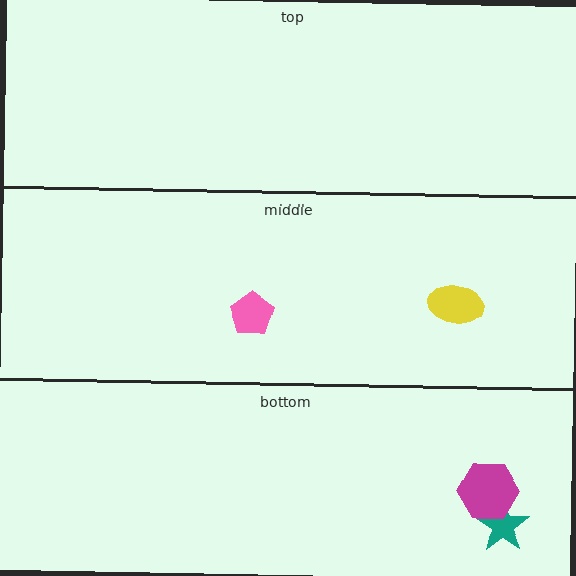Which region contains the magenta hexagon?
The bottom region.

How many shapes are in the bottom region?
2.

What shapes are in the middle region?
The pink pentagon, the yellow ellipse.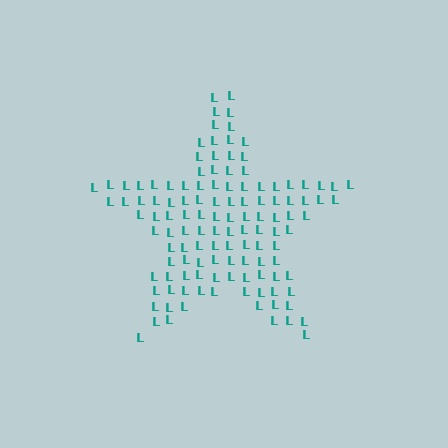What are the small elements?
The small elements are letter L's.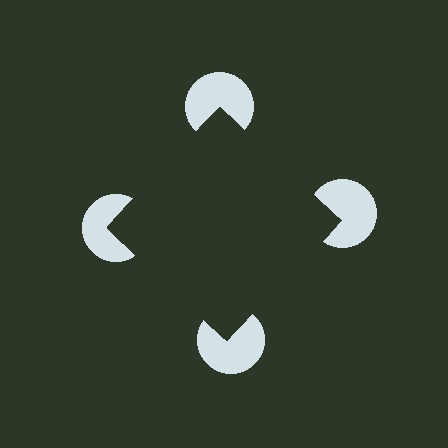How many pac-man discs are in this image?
There are 4 — one at each vertex of the illusory square.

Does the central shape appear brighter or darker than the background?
It typically appears slightly darker than the background, even though no actual brightness change is drawn.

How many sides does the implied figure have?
4 sides.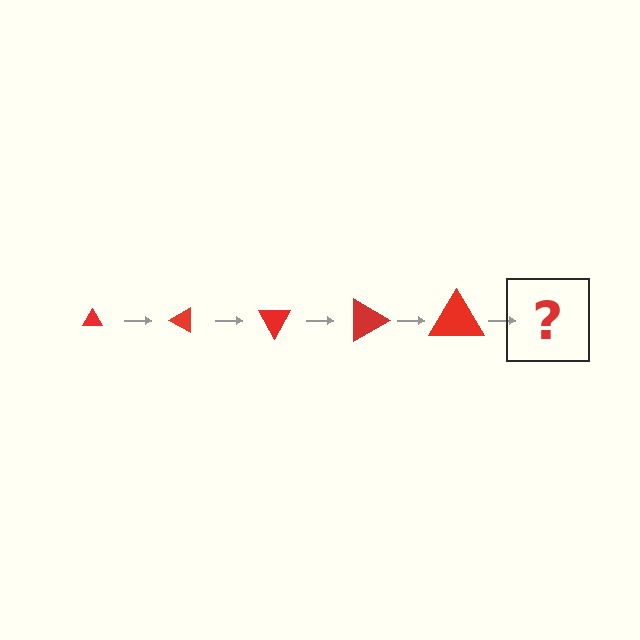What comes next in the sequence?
The next element should be a triangle, larger than the previous one and rotated 150 degrees from the start.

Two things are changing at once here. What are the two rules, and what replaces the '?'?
The two rules are that the triangle grows larger each step and it rotates 30 degrees each step. The '?' should be a triangle, larger than the previous one and rotated 150 degrees from the start.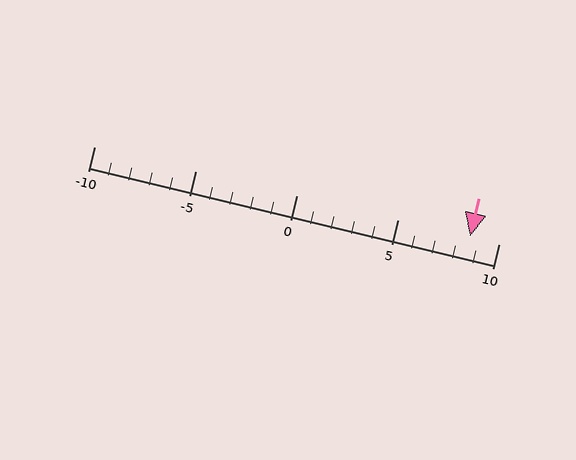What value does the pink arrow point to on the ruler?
The pink arrow points to approximately 9.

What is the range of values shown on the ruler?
The ruler shows values from -10 to 10.